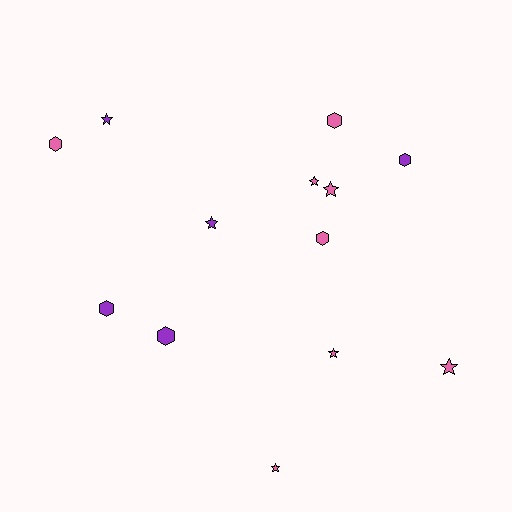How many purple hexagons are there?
There are 3 purple hexagons.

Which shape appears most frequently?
Star, with 7 objects.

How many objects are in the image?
There are 13 objects.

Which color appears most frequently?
Pink, with 8 objects.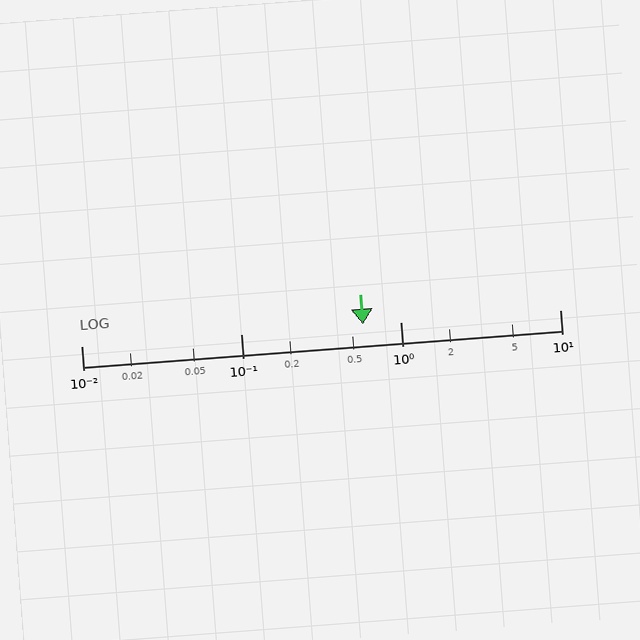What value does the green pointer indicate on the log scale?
The pointer indicates approximately 0.58.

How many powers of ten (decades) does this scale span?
The scale spans 3 decades, from 0.01 to 10.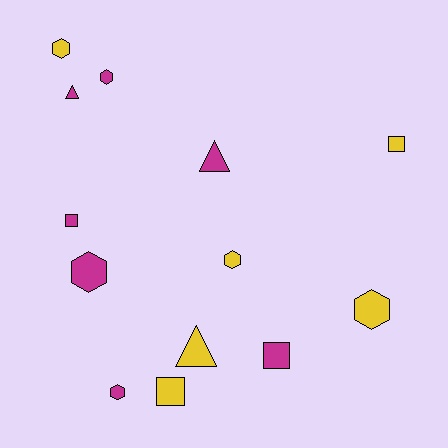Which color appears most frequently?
Magenta, with 7 objects.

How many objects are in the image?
There are 13 objects.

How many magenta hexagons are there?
There are 3 magenta hexagons.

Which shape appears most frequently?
Hexagon, with 6 objects.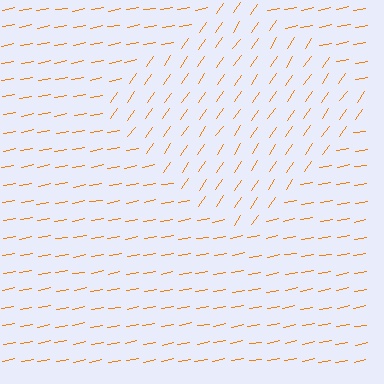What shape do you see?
I see a diamond.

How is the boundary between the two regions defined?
The boundary is defined purely by a change in line orientation (approximately 45 degrees difference). All lines are the same color and thickness.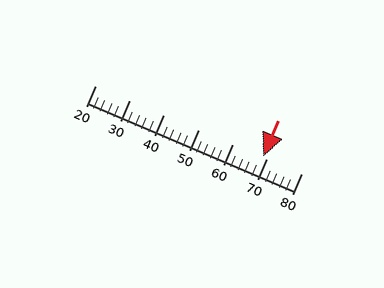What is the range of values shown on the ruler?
The ruler shows values from 20 to 80.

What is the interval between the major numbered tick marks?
The major tick marks are spaced 10 units apart.